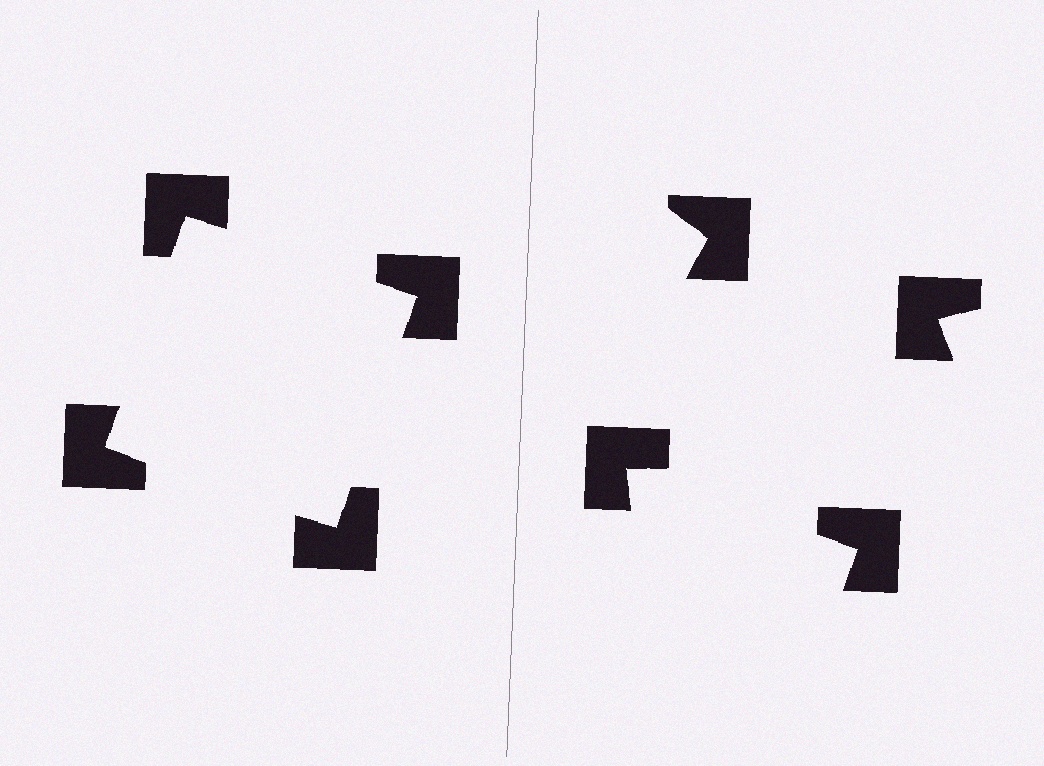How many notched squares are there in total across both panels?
8 — 4 on each side.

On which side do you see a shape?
An illusory square appears on the left side. On the right side the wedge cuts are rotated, so no coherent shape forms.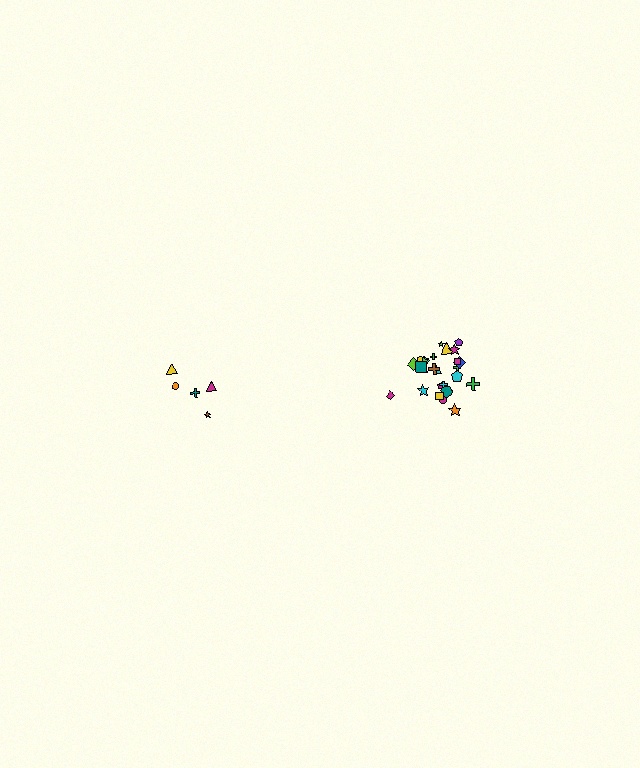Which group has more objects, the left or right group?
The right group.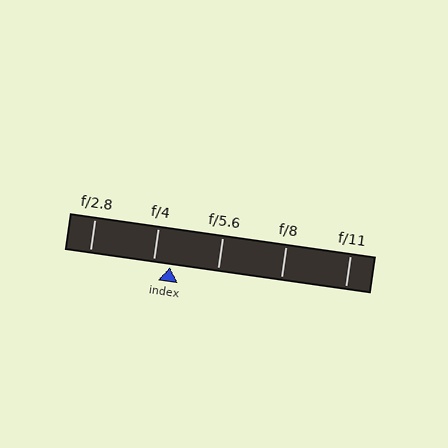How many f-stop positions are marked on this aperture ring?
There are 5 f-stop positions marked.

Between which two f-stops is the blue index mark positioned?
The index mark is between f/4 and f/5.6.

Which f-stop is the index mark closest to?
The index mark is closest to f/4.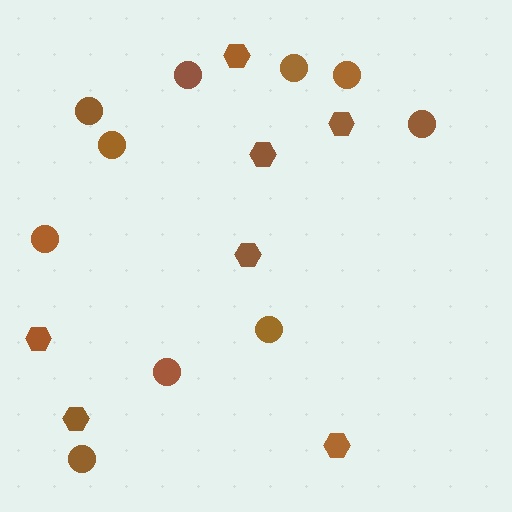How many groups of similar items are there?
There are 2 groups: one group of circles (10) and one group of hexagons (7).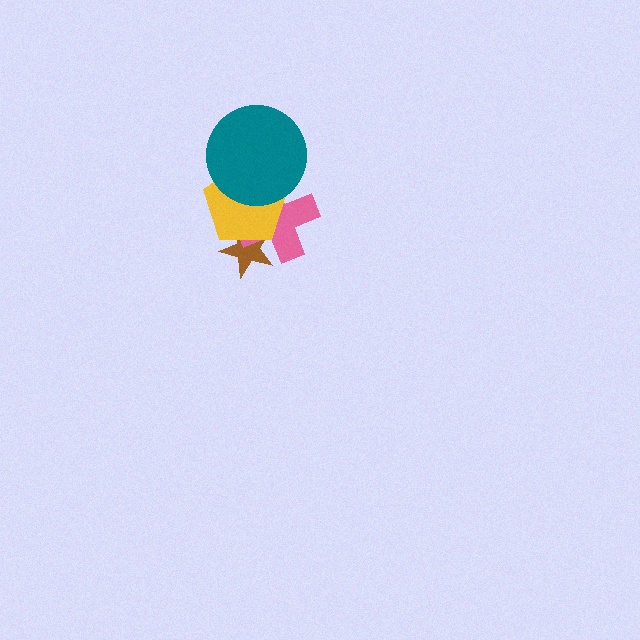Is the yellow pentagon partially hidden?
Yes, it is partially covered by another shape.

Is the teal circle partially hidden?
No, no other shape covers it.